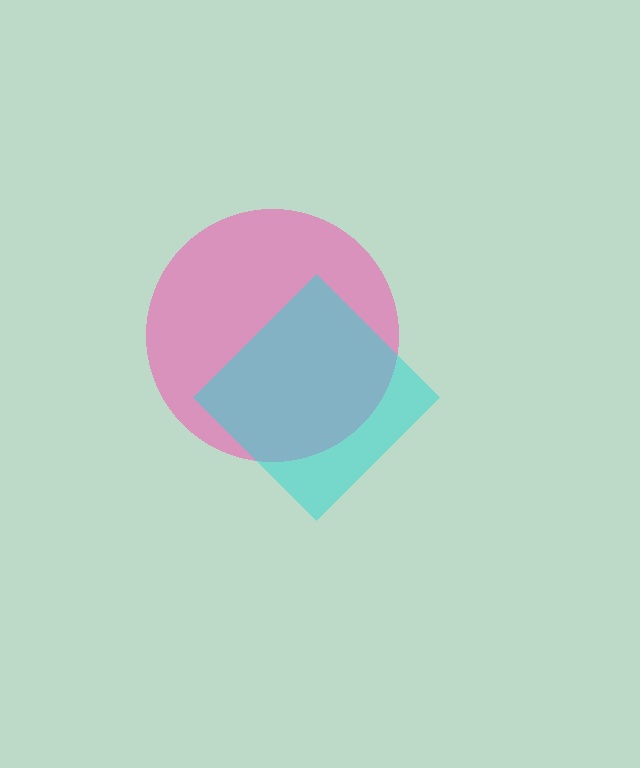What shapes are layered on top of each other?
The layered shapes are: a pink circle, a cyan diamond.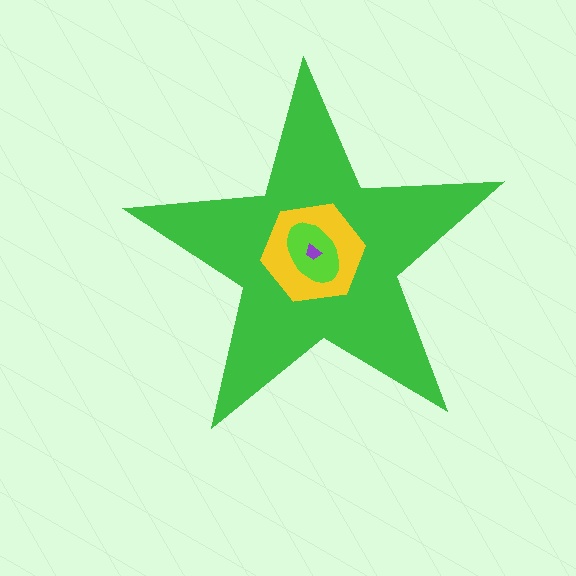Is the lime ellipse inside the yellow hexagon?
Yes.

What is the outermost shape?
The green star.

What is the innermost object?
The purple trapezoid.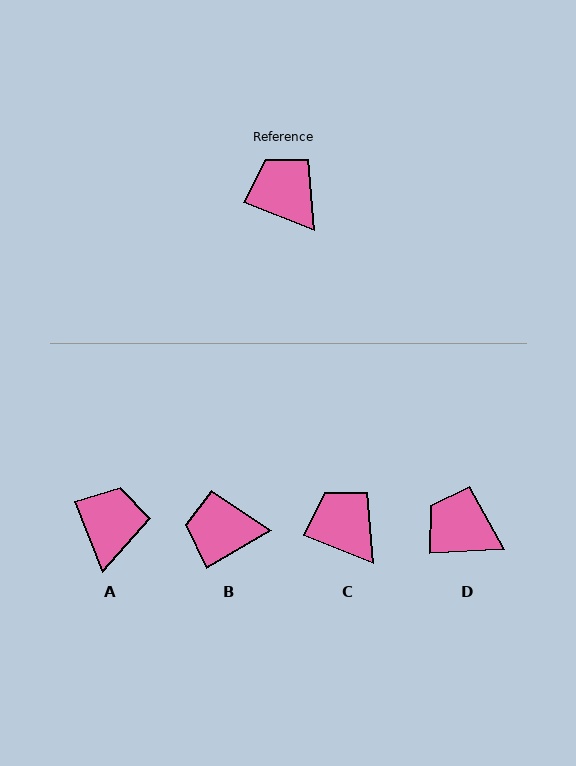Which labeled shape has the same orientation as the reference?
C.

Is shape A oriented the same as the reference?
No, it is off by about 47 degrees.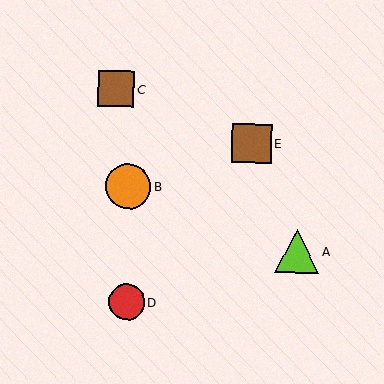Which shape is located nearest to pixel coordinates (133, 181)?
The orange circle (labeled B) at (129, 186) is nearest to that location.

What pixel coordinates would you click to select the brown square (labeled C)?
Click at (116, 89) to select the brown square C.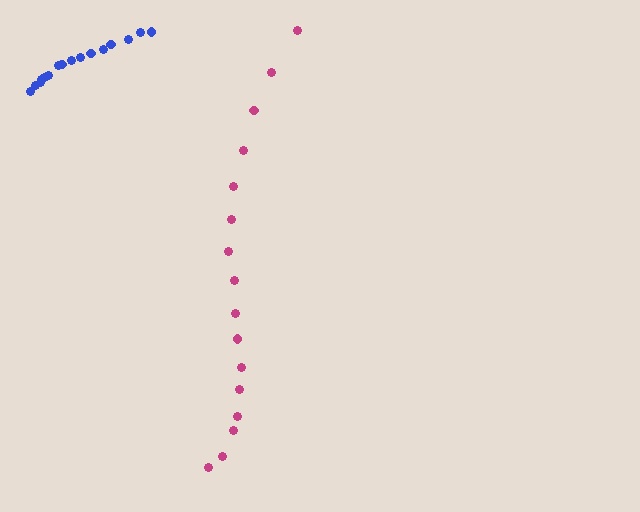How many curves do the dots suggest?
There are 2 distinct paths.